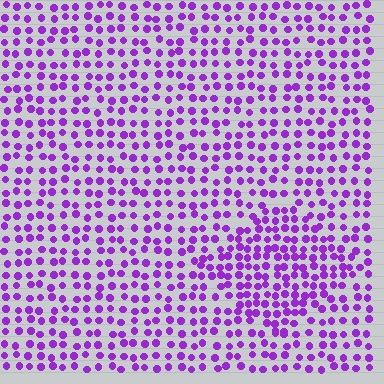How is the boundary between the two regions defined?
The boundary is defined by a change in element density (approximately 1.6x ratio). All elements are the same color, size, and shape.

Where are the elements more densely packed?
The elements are more densely packed inside the diamond boundary.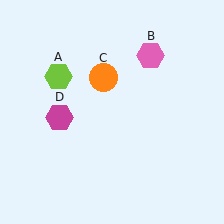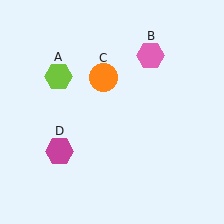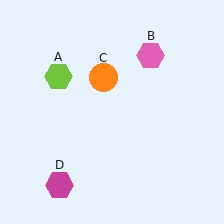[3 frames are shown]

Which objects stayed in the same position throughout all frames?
Lime hexagon (object A) and pink hexagon (object B) and orange circle (object C) remained stationary.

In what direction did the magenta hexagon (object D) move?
The magenta hexagon (object D) moved down.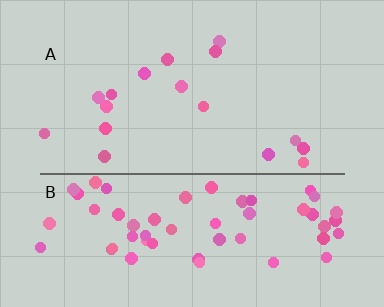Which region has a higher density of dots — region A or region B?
B (the bottom).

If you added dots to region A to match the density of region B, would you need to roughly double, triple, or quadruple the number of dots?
Approximately quadruple.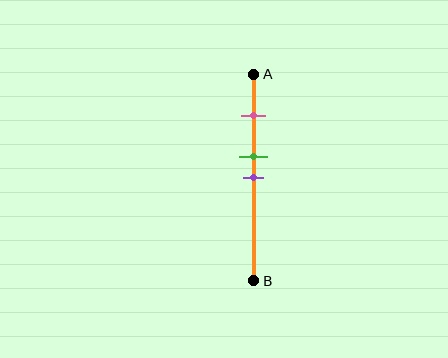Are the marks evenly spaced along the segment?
No, the marks are not evenly spaced.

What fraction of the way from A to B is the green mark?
The green mark is approximately 40% (0.4) of the way from A to B.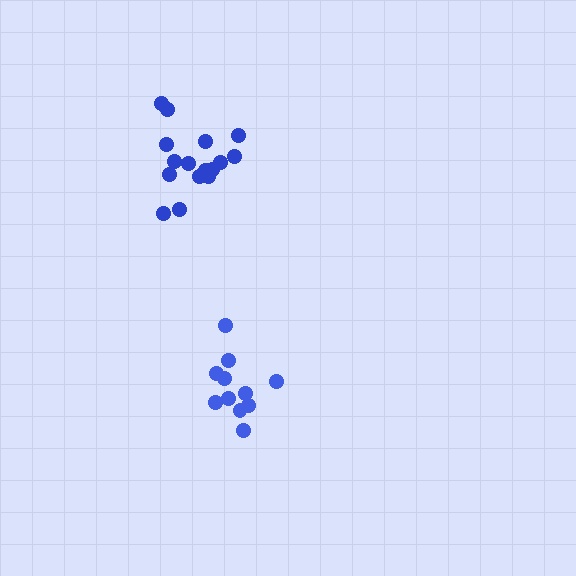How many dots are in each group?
Group 1: 11 dots, Group 2: 16 dots (27 total).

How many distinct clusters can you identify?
There are 2 distinct clusters.